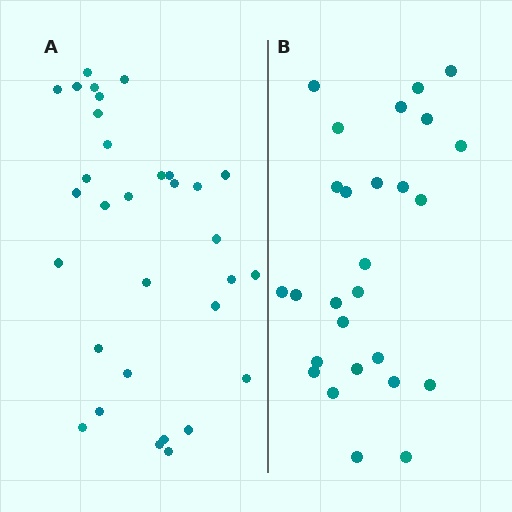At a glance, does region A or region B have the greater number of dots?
Region A (the left region) has more dots.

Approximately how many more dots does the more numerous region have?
Region A has about 5 more dots than region B.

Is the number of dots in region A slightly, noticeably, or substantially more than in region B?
Region A has only slightly more — the two regions are fairly close. The ratio is roughly 1.2 to 1.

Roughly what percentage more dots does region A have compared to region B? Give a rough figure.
About 20% more.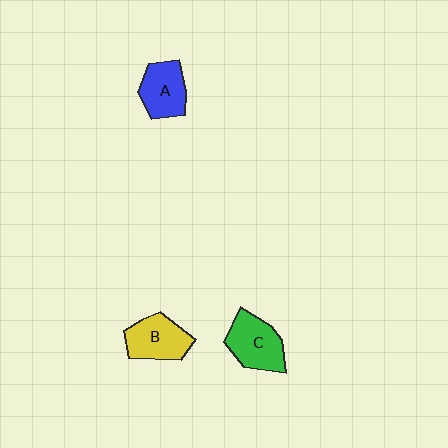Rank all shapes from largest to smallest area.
From largest to smallest: C (green), B (yellow), A (blue).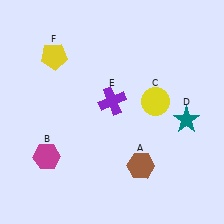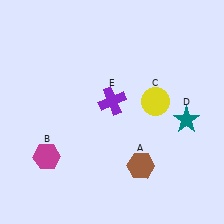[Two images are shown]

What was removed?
The yellow pentagon (F) was removed in Image 2.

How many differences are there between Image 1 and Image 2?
There is 1 difference between the two images.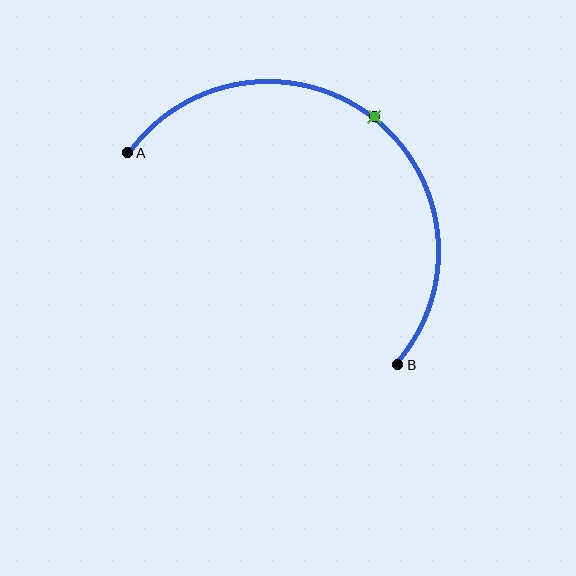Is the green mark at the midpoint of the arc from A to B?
Yes. The green mark lies on the arc at equal arc-length from both A and B — it is the arc midpoint.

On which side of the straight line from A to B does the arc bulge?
The arc bulges above and to the right of the straight line connecting A and B.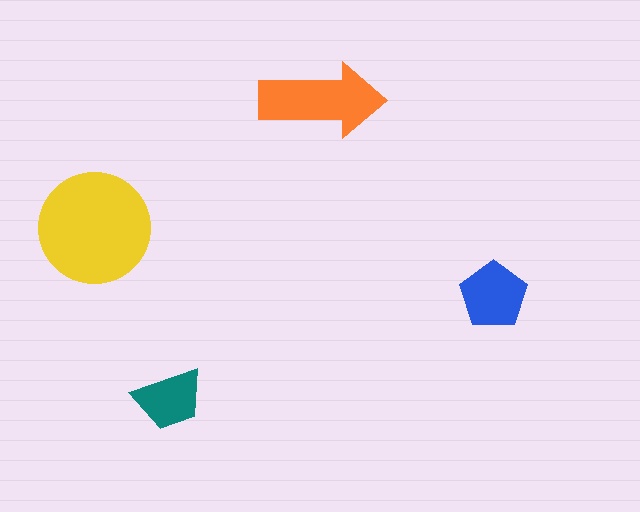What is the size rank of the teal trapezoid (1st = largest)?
4th.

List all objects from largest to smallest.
The yellow circle, the orange arrow, the blue pentagon, the teal trapezoid.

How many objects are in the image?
There are 4 objects in the image.